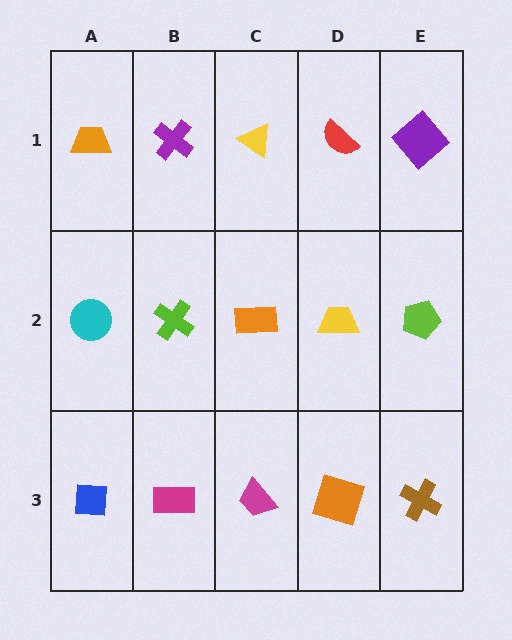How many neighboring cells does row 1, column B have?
3.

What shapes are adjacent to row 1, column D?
A yellow trapezoid (row 2, column D), a yellow triangle (row 1, column C), a purple diamond (row 1, column E).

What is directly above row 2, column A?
An orange trapezoid.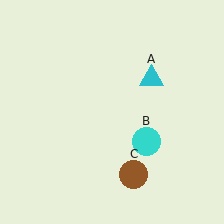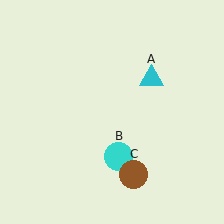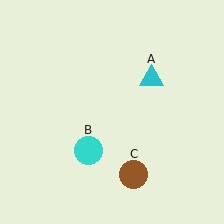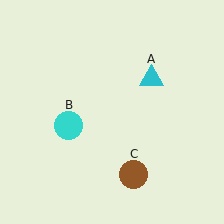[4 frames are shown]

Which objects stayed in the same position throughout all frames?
Cyan triangle (object A) and brown circle (object C) remained stationary.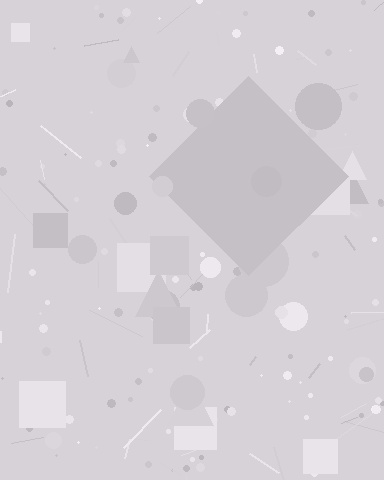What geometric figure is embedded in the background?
A diamond is embedded in the background.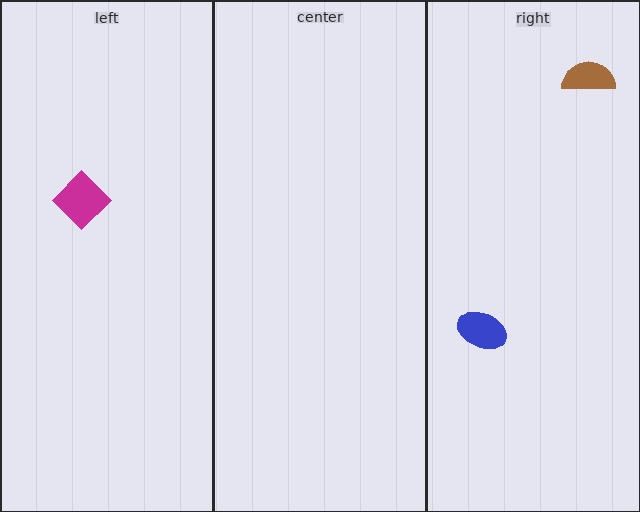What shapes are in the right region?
The blue ellipse, the brown semicircle.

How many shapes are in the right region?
2.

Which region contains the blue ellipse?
The right region.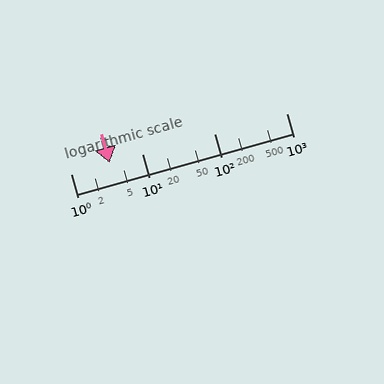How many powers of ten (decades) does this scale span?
The scale spans 3 decades, from 1 to 1000.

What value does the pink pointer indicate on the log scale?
The pointer indicates approximately 3.5.